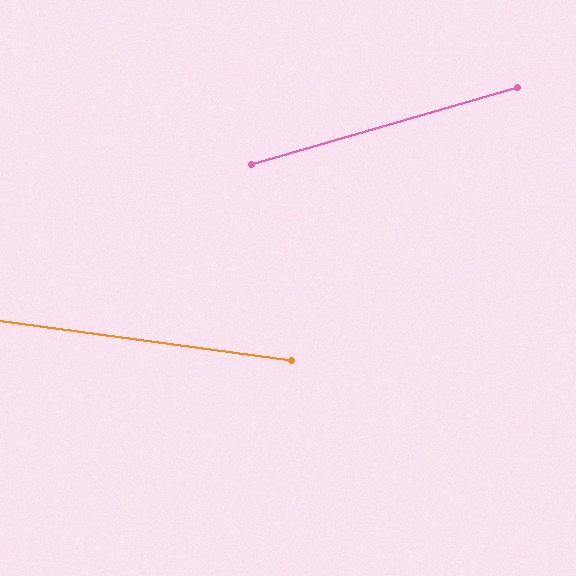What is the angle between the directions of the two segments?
Approximately 24 degrees.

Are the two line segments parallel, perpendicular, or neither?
Neither parallel nor perpendicular — they differ by about 24°.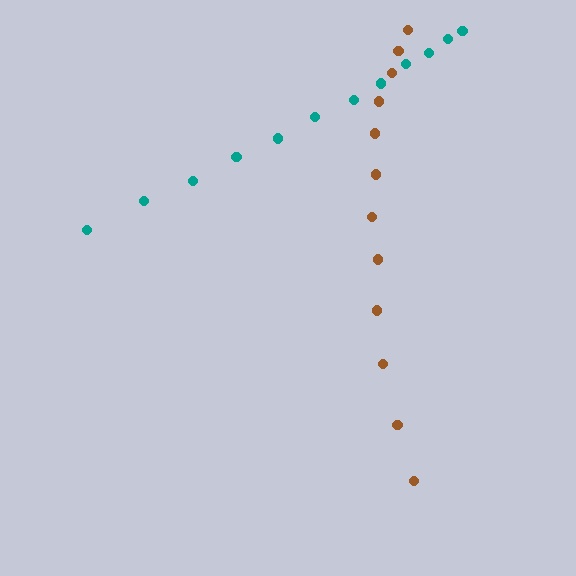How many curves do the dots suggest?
There are 2 distinct paths.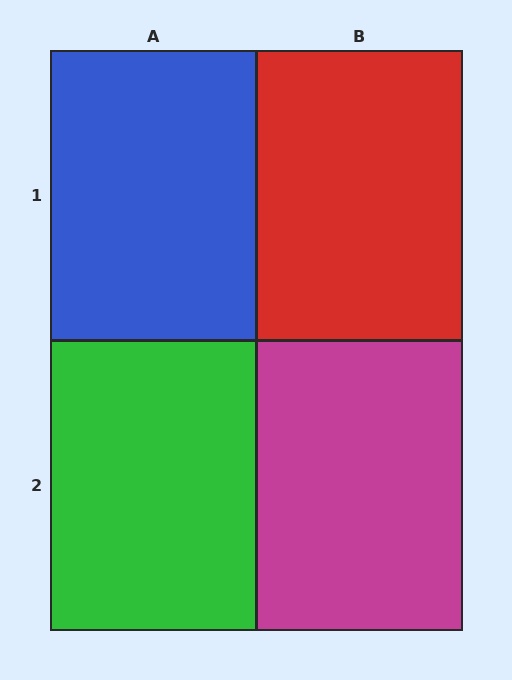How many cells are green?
1 cell is green.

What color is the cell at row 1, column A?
Blue.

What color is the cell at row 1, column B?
Red.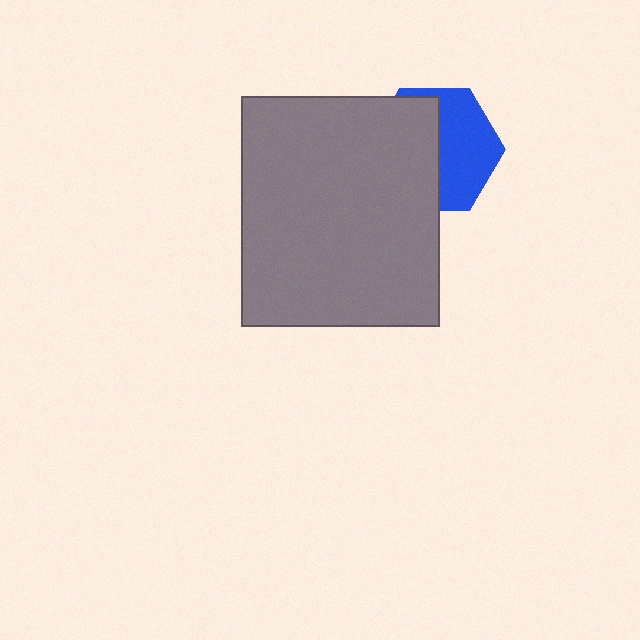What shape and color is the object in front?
The object in front is a gray rectangle.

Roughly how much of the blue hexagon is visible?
About half of it is visible (roughly 48%).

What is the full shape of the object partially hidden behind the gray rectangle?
The partially hidden object is a blue hexagon.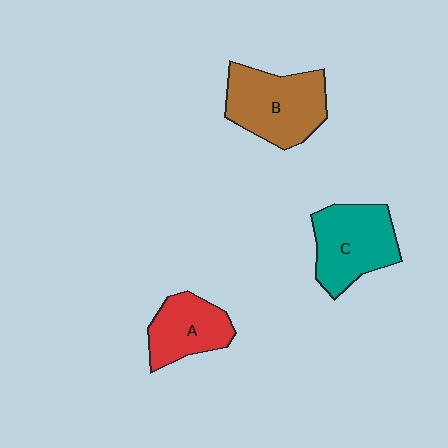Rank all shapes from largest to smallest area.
From largest to smallest: B (brown), C (teal), A (red).